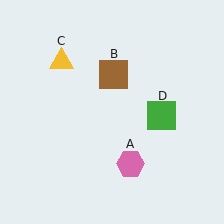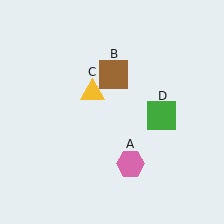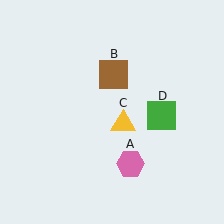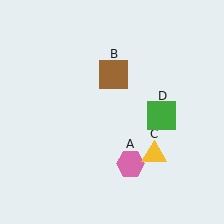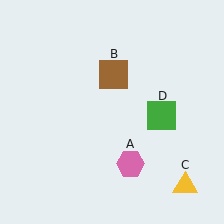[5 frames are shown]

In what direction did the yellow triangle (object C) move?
The yellow triangle (object C) moved down and to the right.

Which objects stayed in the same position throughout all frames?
Pink hexagon (object A) and brown square (object B) and green square (object D) remained stationary.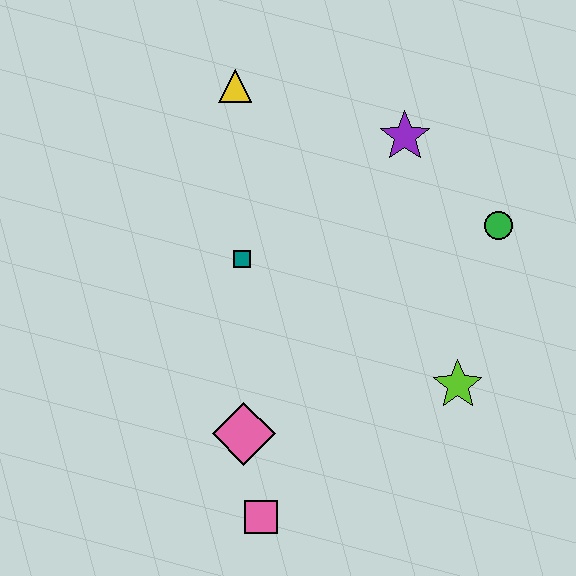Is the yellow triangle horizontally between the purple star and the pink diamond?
No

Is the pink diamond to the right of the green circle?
No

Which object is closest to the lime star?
The green circle is closest to the lime star.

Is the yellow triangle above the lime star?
Yes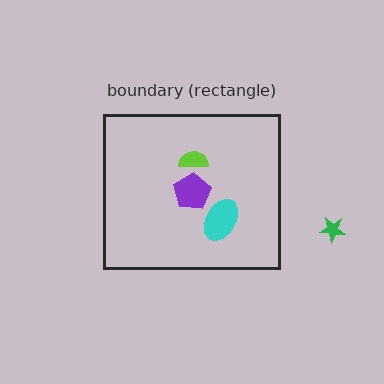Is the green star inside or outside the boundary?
Outside.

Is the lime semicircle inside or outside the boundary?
Inside.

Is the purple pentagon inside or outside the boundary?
Inside.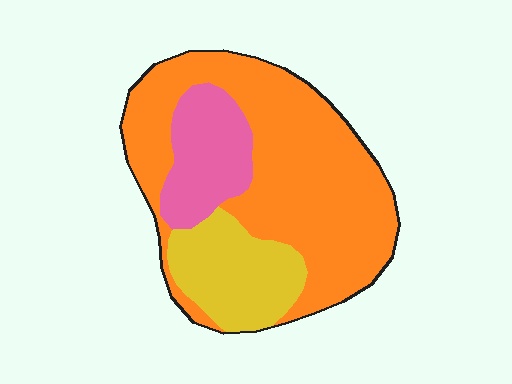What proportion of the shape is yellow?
Yellow takes up less than a quarter of the shape.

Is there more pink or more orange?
Orange.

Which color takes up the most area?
Orange, at roughly 65%.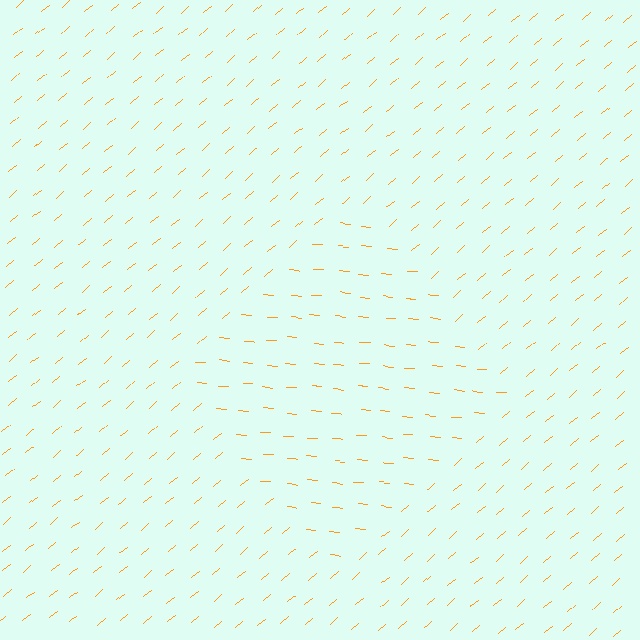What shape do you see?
I see a diamond.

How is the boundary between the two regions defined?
The boundary is defined purely by a change in line orientation (approximately 45 degrees difference). All lines are the same color and thickness.